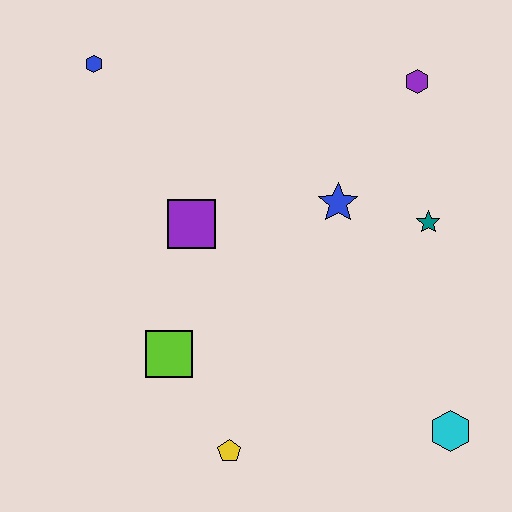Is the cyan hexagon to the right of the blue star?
Yes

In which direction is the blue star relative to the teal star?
The blue star is to the left of the teal star.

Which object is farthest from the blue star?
The blue hexagon is farthest from the blue star.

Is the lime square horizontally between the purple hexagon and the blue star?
No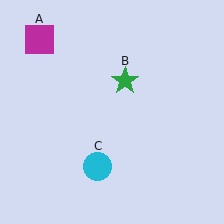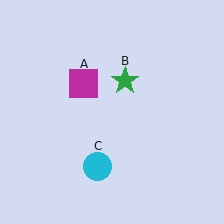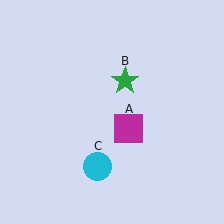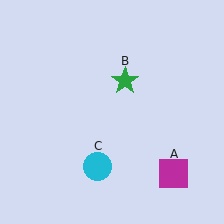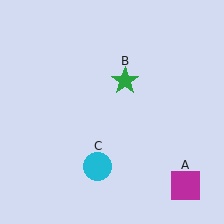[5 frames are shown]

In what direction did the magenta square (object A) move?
The magenta square (object A) moved down and to the right.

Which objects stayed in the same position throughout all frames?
Green star (object B) and cyan circle (object C) remained stationary.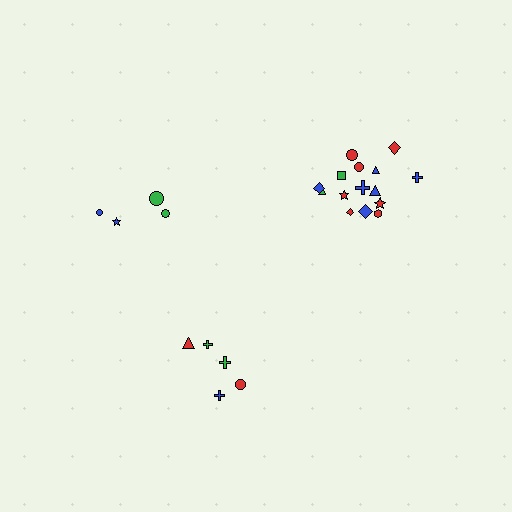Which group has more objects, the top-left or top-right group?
The top-right group.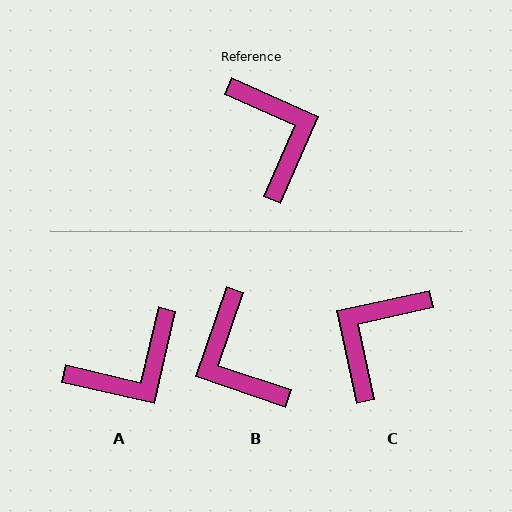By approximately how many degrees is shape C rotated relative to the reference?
Approximately 126 degrees counter-clockwise.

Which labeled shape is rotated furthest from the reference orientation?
B, about 175 degrees away.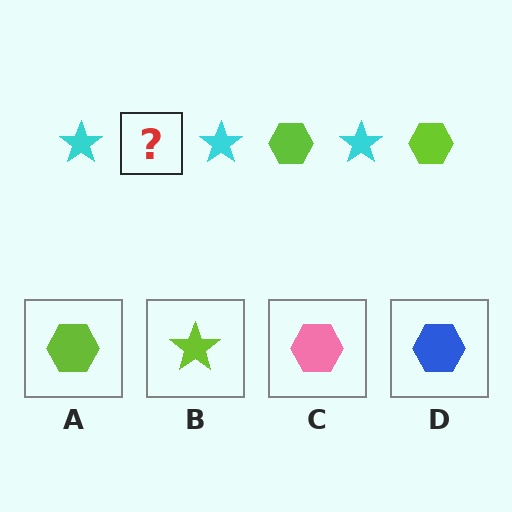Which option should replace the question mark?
Option A.